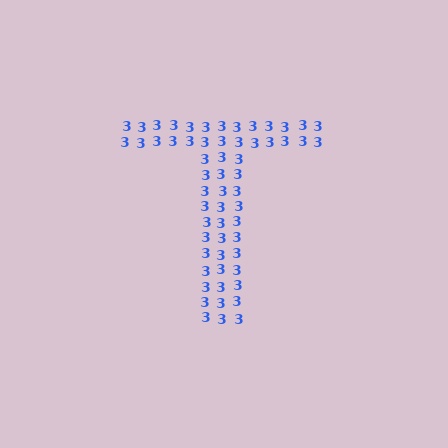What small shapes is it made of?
It is made of small digit 3's.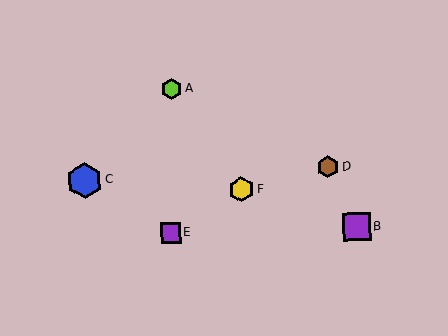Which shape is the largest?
The blue hexagon (labeled C) is the largest.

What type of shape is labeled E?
Shape E is a purple square.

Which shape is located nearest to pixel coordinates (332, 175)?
The brown hexagon (labeled D) at (328, 167) is nearest to that location.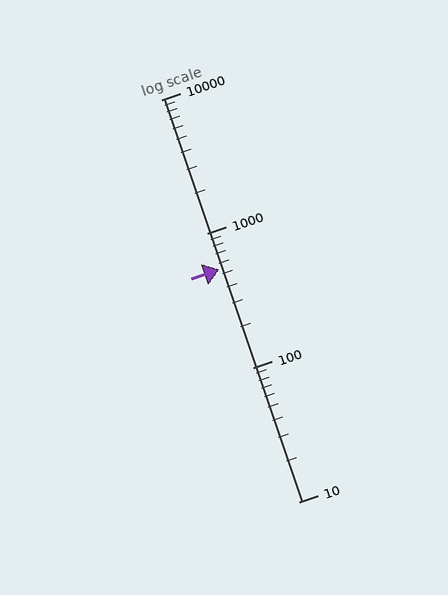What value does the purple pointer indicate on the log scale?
The pointer indicates approximately 540.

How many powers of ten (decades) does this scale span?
The scale spans 3 decades, from 10 to 10000.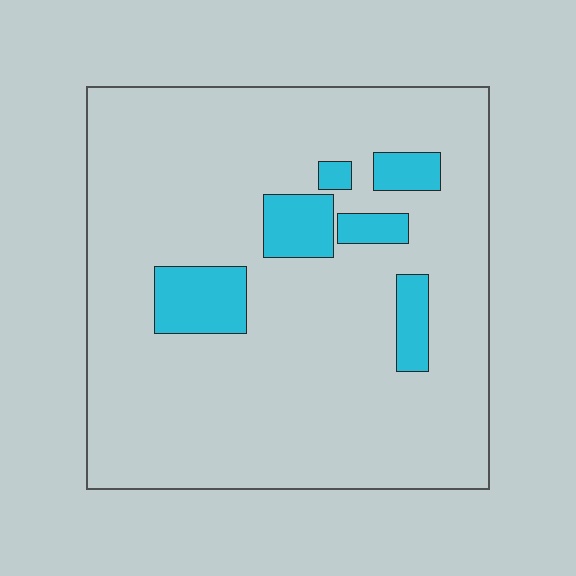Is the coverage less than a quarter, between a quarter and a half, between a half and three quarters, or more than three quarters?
Less than a quarter.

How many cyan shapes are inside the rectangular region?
6.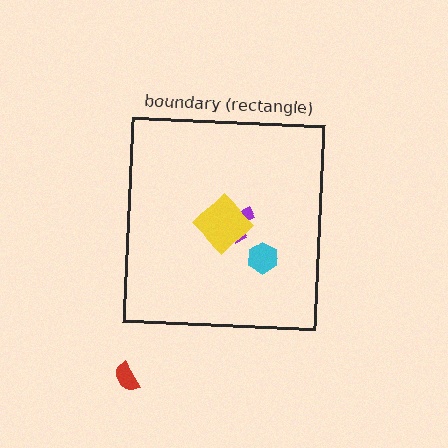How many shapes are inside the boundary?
4 inside, 1 outside.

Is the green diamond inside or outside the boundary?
Inside.